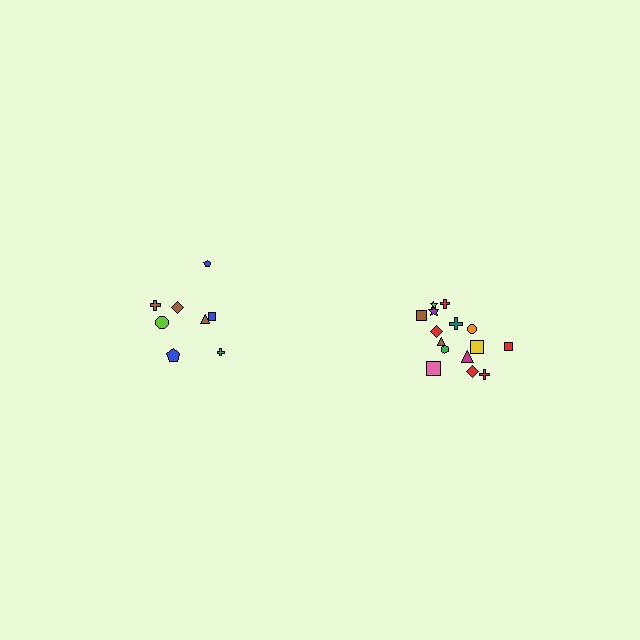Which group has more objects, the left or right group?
The right group.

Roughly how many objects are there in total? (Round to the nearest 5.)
Roughly 25 objects in total.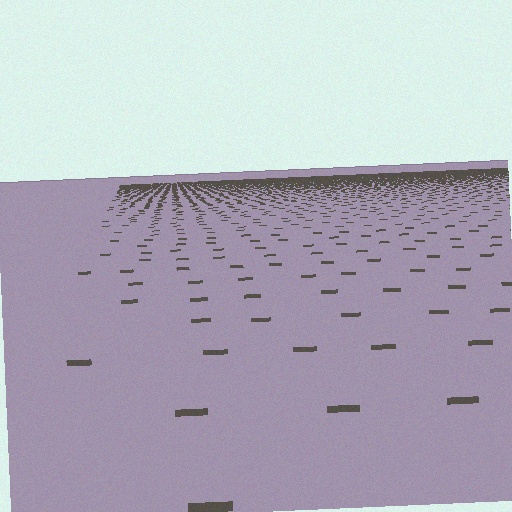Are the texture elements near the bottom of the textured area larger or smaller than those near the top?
Larger. Near the bottom, elements are closer to the viewer and appear at a bigger on-screen size.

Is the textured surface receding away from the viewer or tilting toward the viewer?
The surface is receding away from the viewer. Texture elements get smaller and denser toward the top.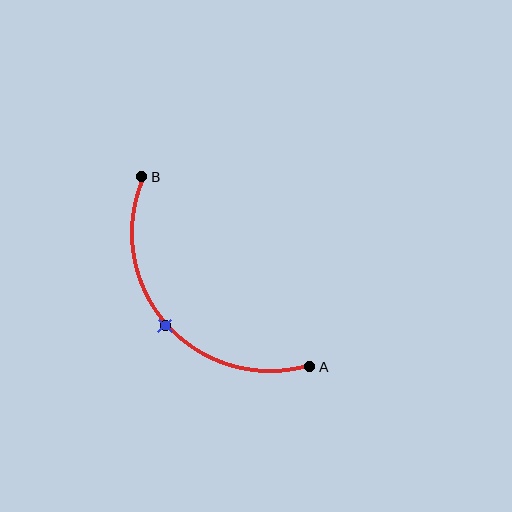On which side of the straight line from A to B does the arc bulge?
The arc bulges below and to the left of the straight line connecting A and B.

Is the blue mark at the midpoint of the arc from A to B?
Yes. The blue mark lies on the arc at equal arc-length from both A and B — it is the arc midpoint.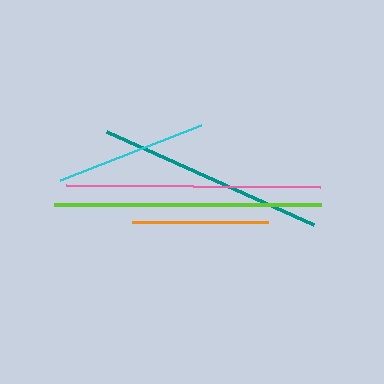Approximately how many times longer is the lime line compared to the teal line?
The lime line is approximately 1.2 times the length of the teal line.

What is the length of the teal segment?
The teal segment is approximately 227 pixels long.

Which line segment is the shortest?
The orange line is the shortest at approximately 136 pixels.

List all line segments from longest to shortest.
From longest to shortest: lime, pink, teal, cyan, orange.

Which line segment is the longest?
The lime line is the longest at approximately 266 pixels.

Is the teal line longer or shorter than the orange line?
The teal line is longer than the orange line.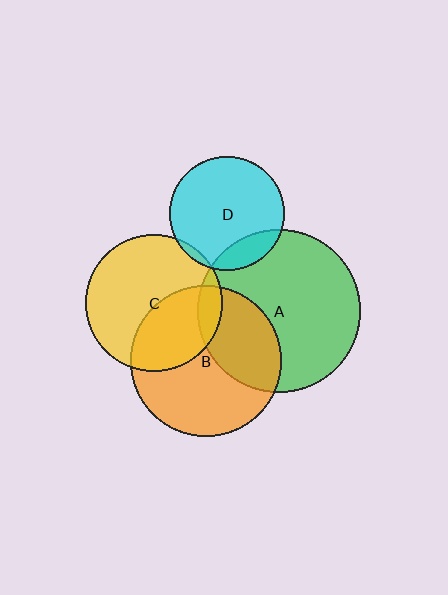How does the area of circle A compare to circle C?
Approximately 1.4 times.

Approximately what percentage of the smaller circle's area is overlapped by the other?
Approximately 40%.